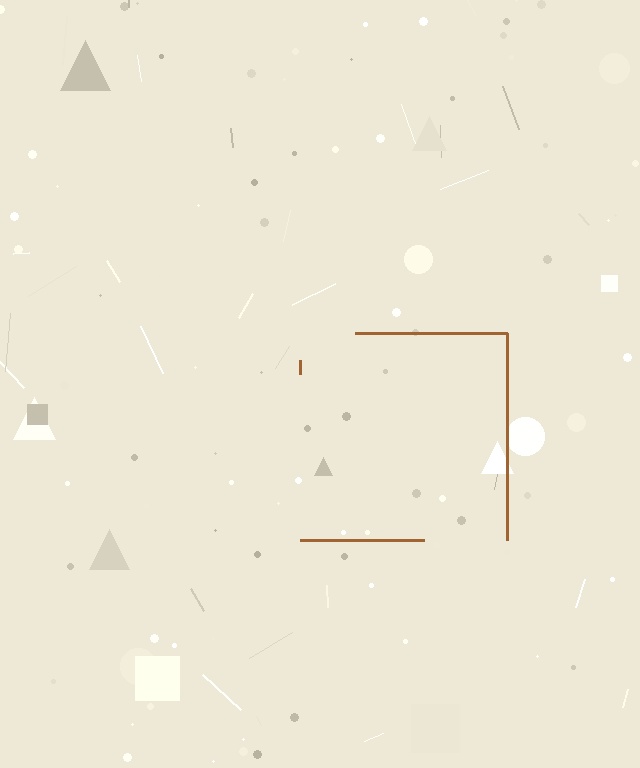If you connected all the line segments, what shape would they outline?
They would outline a square.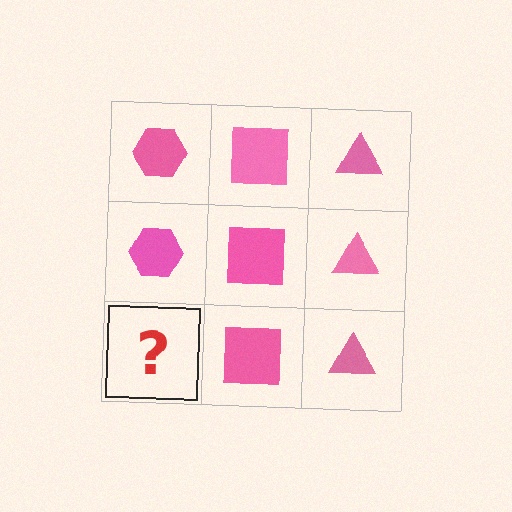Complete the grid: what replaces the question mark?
The question mark should be replaced with a pink hexagon.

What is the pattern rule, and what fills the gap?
The rule is that each column has a consistent shape. The gap should be filled with a pink hexagon.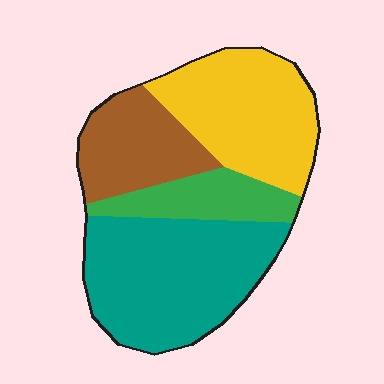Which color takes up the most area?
Teal, at roughly 40%.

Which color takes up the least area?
Green, at roughly 15%.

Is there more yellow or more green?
Yellow.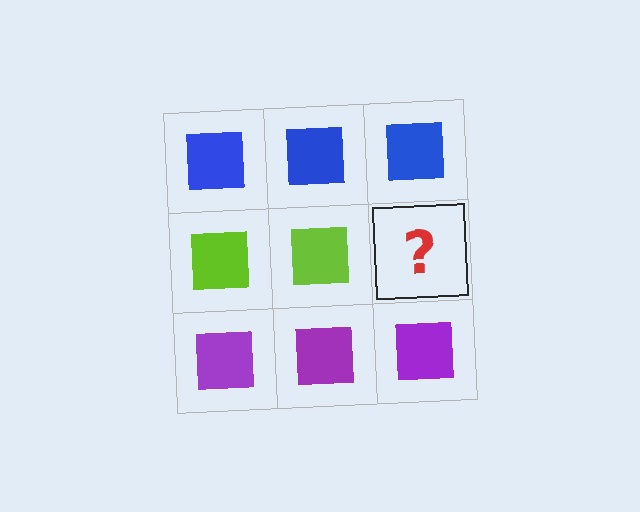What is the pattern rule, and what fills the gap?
The rule is that each row has a consistent color. The gap should be filled with a lime square.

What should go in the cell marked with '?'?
The missing cell should contain a lime square.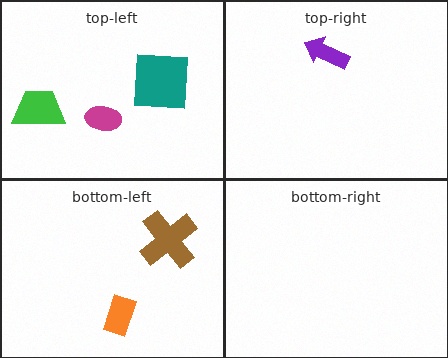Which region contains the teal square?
The top-left region.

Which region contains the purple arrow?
The top-right region.